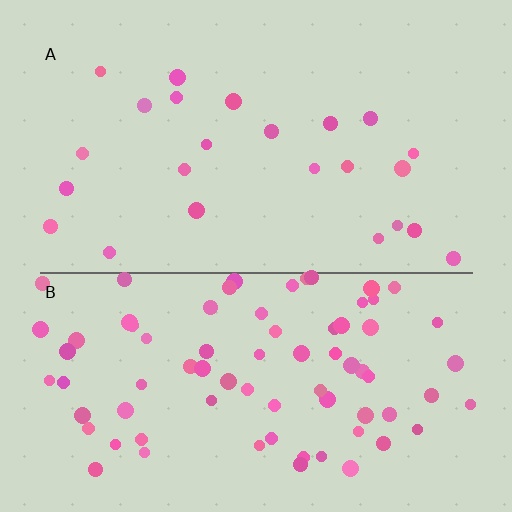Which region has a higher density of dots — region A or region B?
B (the bottom).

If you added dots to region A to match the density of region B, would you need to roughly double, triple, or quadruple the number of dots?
Approximately triple.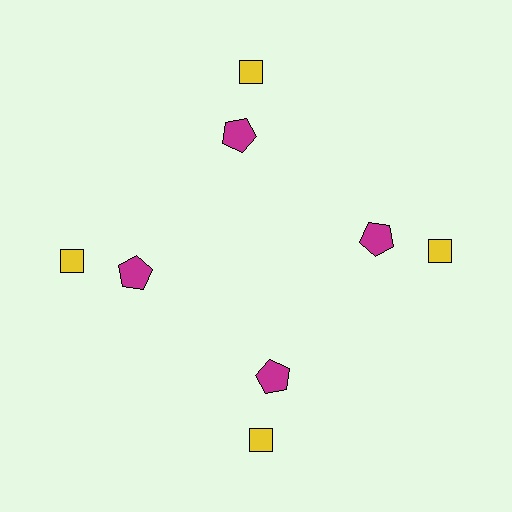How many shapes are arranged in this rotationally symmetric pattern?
There are 8 shapes, arranged in 4 groups of 2.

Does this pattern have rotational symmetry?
Yes, this pattern has 4-fold rotational symmetry. It looks the same after rotating 90 degrees around the center.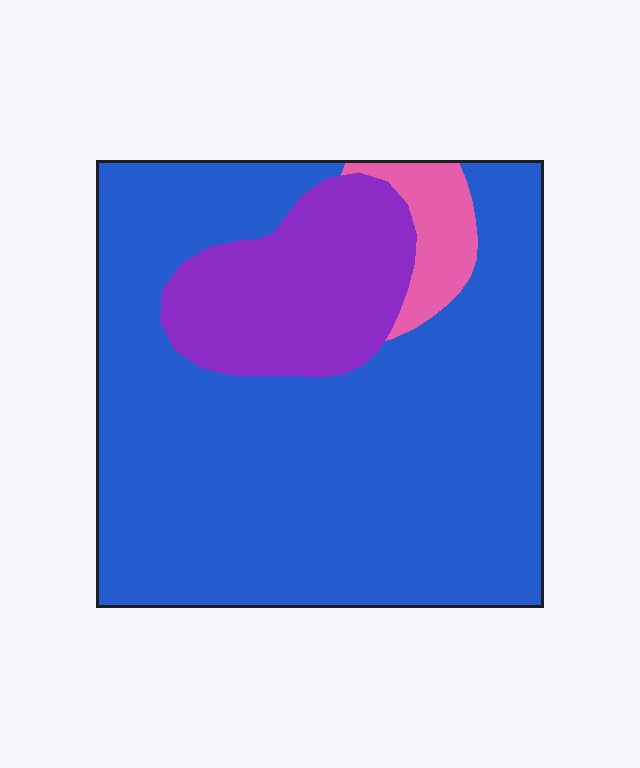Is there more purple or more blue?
Blue.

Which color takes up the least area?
Pink, at roughly 5%.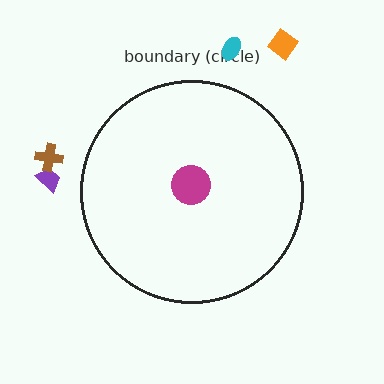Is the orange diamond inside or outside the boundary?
Outside.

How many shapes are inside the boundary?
1 inside, 4 outside.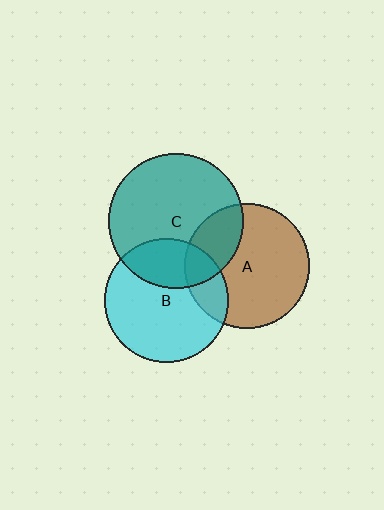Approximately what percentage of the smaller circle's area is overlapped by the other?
Approximately 20%.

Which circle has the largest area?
Circle C (teal).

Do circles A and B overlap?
Yes.